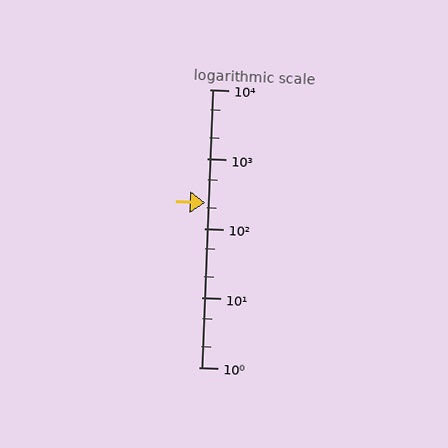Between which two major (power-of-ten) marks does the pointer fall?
The pointer is between 100 and 1000.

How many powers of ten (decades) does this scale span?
The scale spans 4 decades, from 1 to 10000.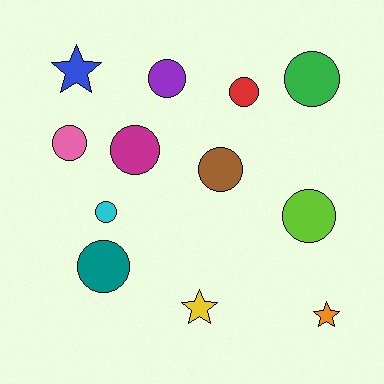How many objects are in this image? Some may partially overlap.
There are 12 objects.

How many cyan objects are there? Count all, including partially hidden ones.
There is 1 cyan object.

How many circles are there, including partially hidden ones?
There are 9 circles.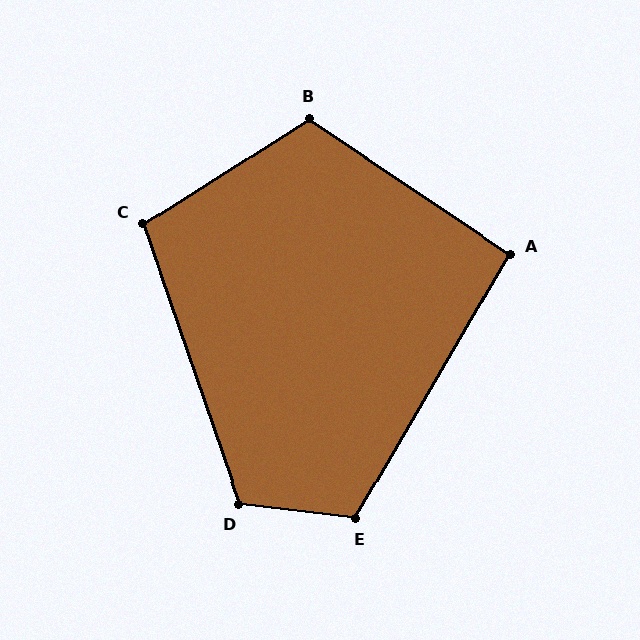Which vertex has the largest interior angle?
D, at approximately 116 degrees.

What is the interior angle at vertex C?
Approximately 104 degrees (obtuse).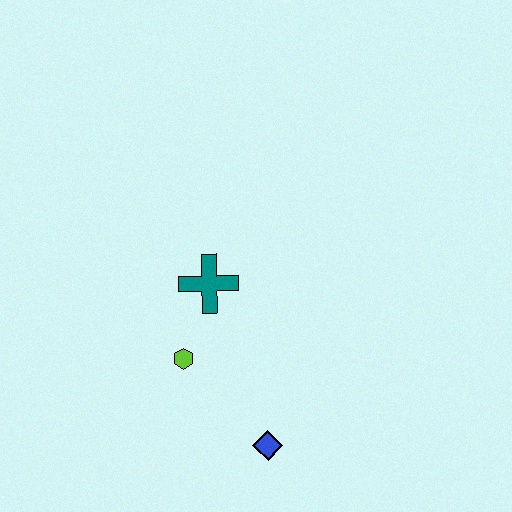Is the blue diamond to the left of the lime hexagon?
No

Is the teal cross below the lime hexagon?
No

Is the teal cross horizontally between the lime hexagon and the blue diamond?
Yes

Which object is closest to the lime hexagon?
The teal cross is closest to the lime hexagon.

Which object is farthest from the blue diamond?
The teal cross is farthest from the blue diamond.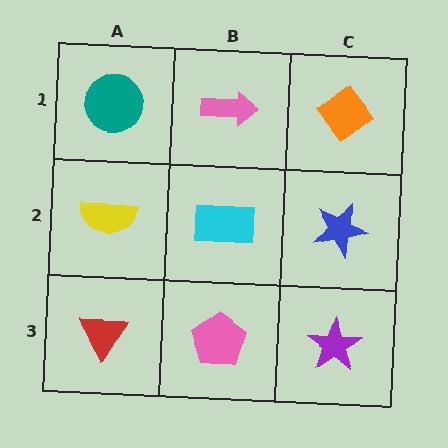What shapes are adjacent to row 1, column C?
A blue star (row 2, column C), a pink arrow (row 1, column B).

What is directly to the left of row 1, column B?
A teal circle.